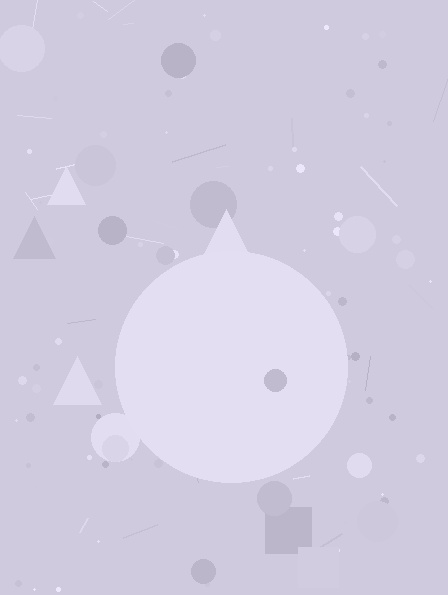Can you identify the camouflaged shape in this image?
The camouflaged shape is a circle.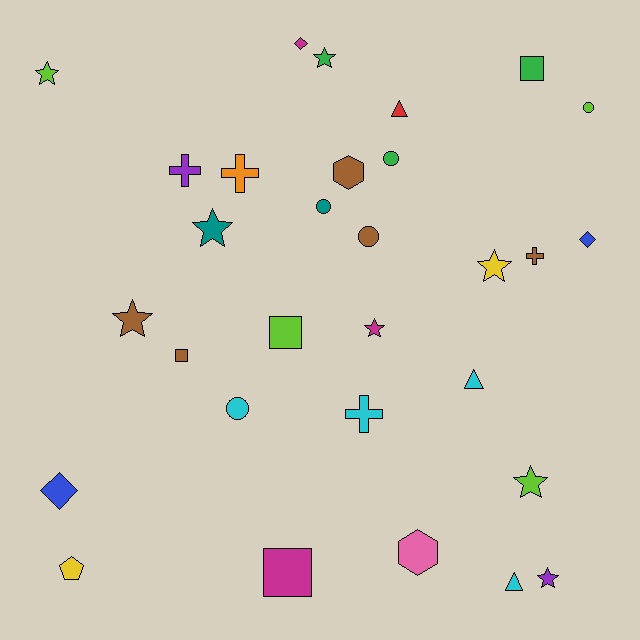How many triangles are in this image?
There are 3 triangles.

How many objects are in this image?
There are 30 objects.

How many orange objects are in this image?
There is 1 orange object.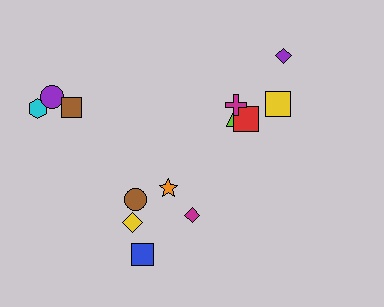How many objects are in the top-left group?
There are 3 objects.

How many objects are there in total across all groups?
There are 13 objects.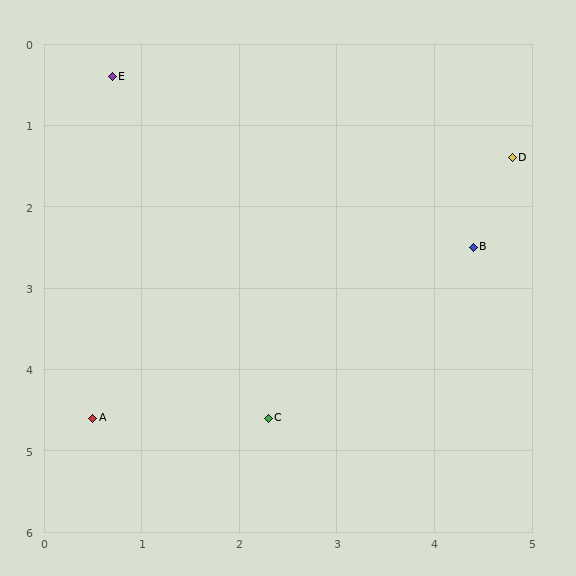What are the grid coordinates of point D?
Point D is at approximately (4.8, 1.4).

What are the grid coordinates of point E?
Point E is at approximately (0.7, 0.4).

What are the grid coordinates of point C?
Point C is at approximately (2.3, 4.6).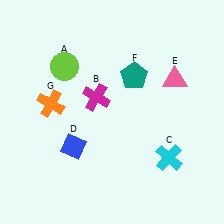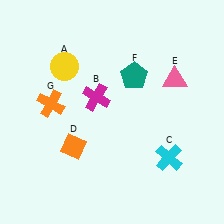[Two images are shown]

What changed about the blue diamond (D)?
In Image 1, D is blue. In Image 2, it changed to orange.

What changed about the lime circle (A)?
In Image 1, A is lime. In Image 2, it changed to yellow.